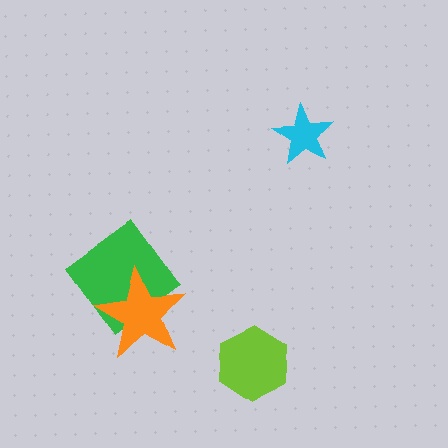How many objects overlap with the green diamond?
1 object overlaps with the green diamond.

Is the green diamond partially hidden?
Yes, it is partially covered by another shape.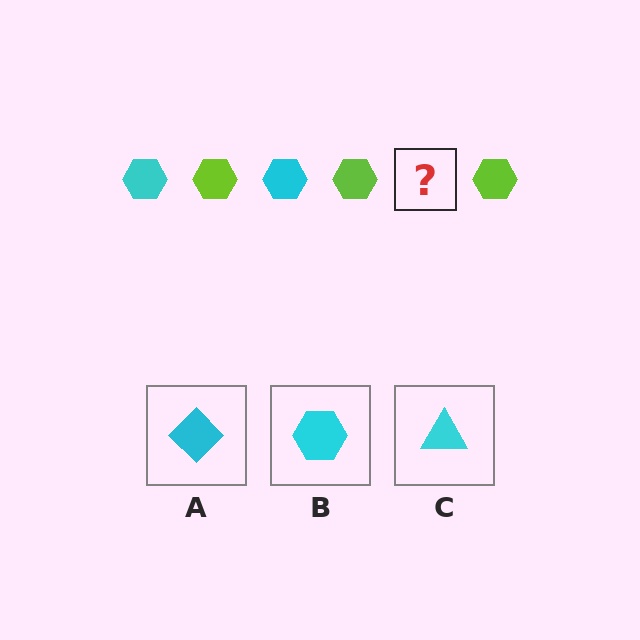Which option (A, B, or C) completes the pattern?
B.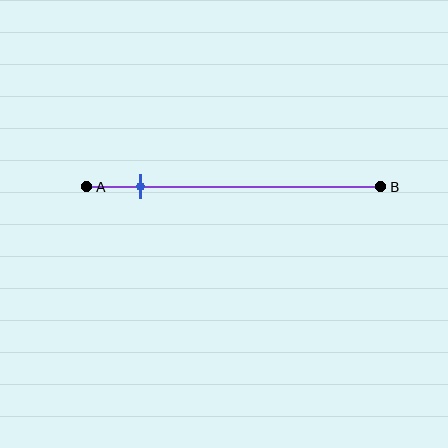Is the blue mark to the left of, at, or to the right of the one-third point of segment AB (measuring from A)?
The blue mark is to the left of the one-third point of segment AB.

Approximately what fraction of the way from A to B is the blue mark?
The blue mark is approximately 20% of the way from A to B.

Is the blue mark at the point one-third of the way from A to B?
No, the mark is at about 20% from A, not at the 33% one-third point.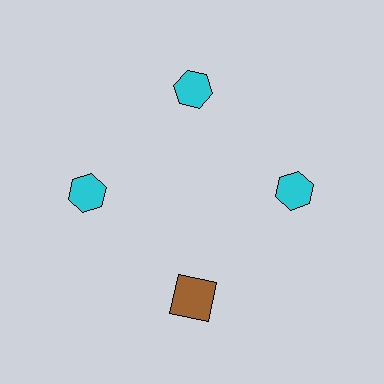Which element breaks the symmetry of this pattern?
The brown square at roughly the 6 o'clock position breaks the symmetry. All other shapes are cyan hexagons.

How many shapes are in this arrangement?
There are 4 shapes arranged in a ring pattern.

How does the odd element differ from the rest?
It differs in both color (brown instead of cyan) and shape (square instead of hexagon).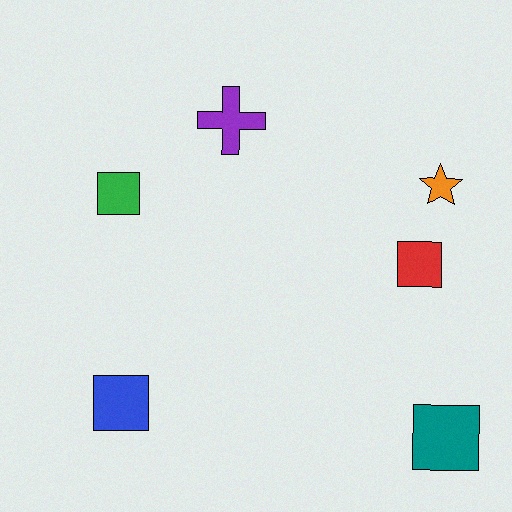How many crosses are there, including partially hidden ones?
There is 1 cross.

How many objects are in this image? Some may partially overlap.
There are 6 objects.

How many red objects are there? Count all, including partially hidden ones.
There is 1 red object.